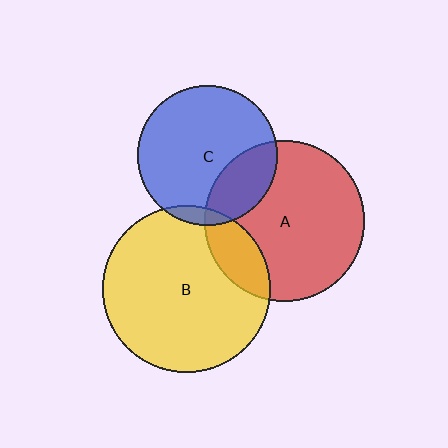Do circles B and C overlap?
Yes.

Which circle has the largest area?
Circle B (yellow).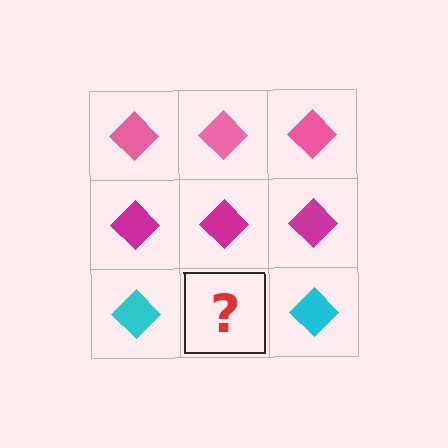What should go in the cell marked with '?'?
The missing cell should contain a cyan diamond.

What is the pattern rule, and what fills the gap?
The rule is that each row has a consistent color. The gap should be filled with a cyan diamond.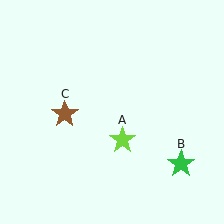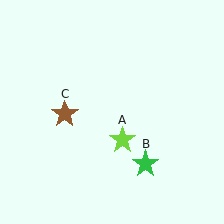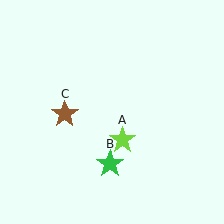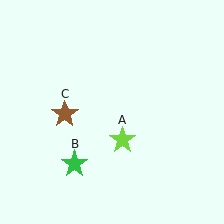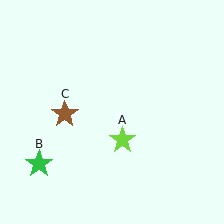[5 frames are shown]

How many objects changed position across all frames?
1 object changed position: green star (object B).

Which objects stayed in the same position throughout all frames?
Lime star (object A) and brown star (object C) remained stationary.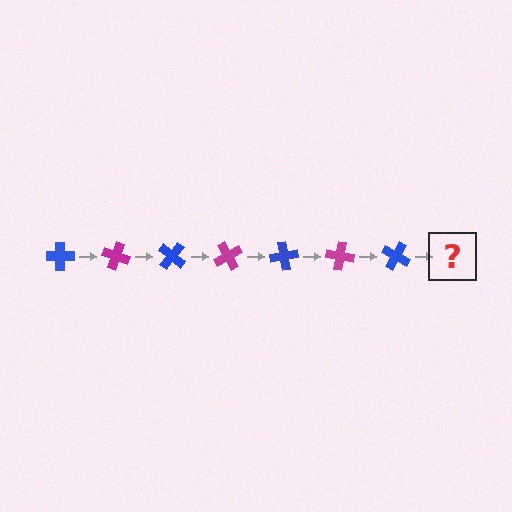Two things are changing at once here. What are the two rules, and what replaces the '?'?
The two rules are that it rotates 20 degrees each step and the color cycles through blue and magenta. The '?' should be a magenta cross, rotated 140 degrees from the start.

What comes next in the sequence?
The next element should be a magenta cross, rotated 140 degrees from the start.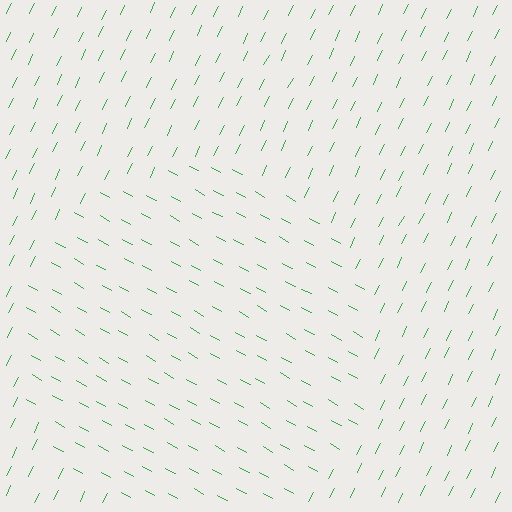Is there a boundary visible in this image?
Yes, there is a texture boundary formed by a change in line orientation.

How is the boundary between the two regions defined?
The boundary is defined purely by a change in line orientation (approximately 87 degrees difference). All lines are the same color and thickness.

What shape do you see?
I see a circle.